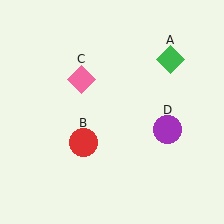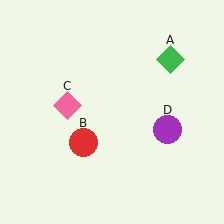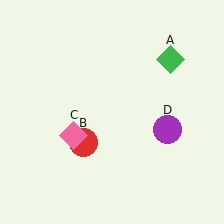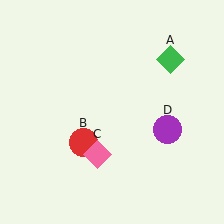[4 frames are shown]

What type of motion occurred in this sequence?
The pink diamond (object C) rotated counterclockwise around the center of the scene.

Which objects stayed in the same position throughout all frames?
Green diamond (object A) and red circle (object B) and purple circle (object D) remained stationary.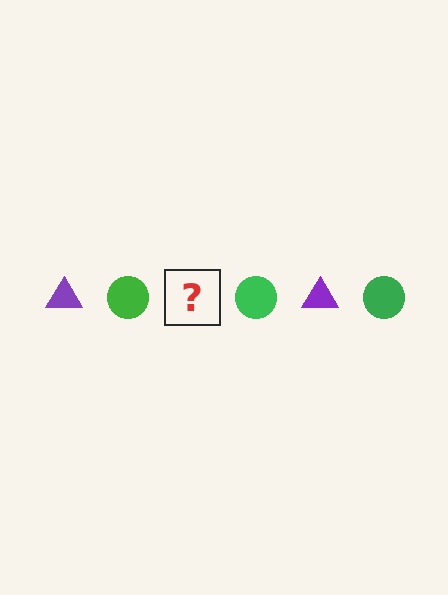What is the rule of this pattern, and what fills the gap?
The rule is that the pattern alternates between purple triangle and green circle. The gap should be filled with a purple triangle.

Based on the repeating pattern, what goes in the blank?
The blank should be a purple triangle.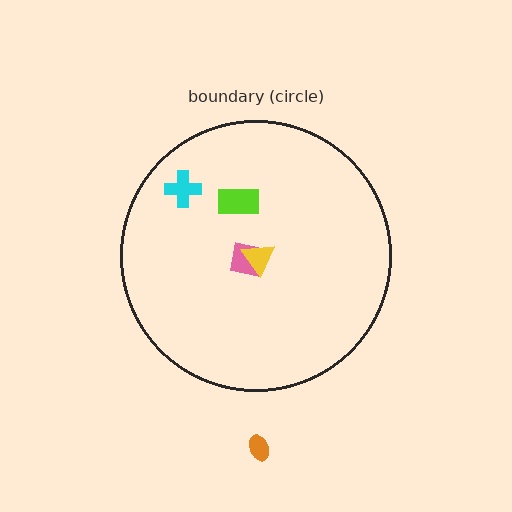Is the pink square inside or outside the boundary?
Inside.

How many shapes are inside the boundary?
4 inside, 1 outside.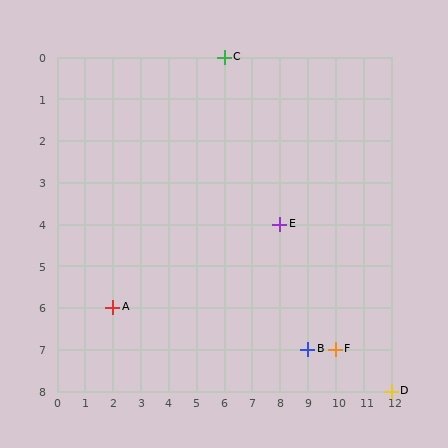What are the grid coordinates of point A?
Point A is at grid coordinates (2, 6).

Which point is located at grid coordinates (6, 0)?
Point C is at (6, 0).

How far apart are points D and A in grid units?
Points D and A are 10 columns and 2 rows apart (about 10.2 grid units diagonally).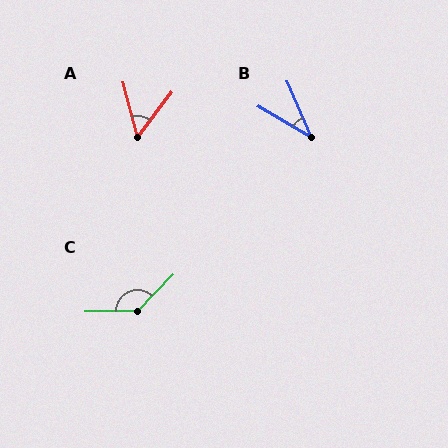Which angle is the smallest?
B, at approximately 35 degrees.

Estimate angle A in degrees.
Approximately 52 degrees.